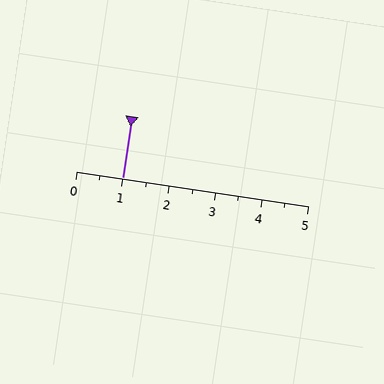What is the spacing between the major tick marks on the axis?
The major ticks are spaced 1 apart.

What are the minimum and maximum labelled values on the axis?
The axis runs from 0 to 5.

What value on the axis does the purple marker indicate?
The marker indicates approximately 1.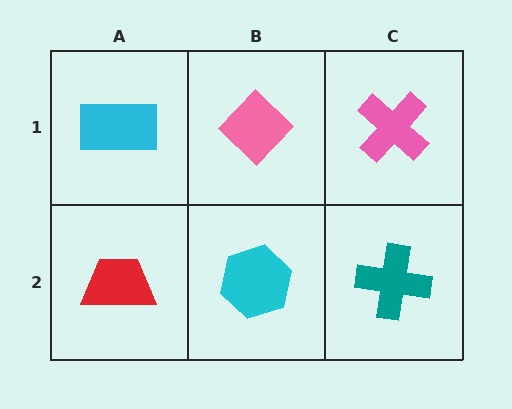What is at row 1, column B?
A pink diamond.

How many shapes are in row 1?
3 shapes.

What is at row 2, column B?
A cyan hexagon.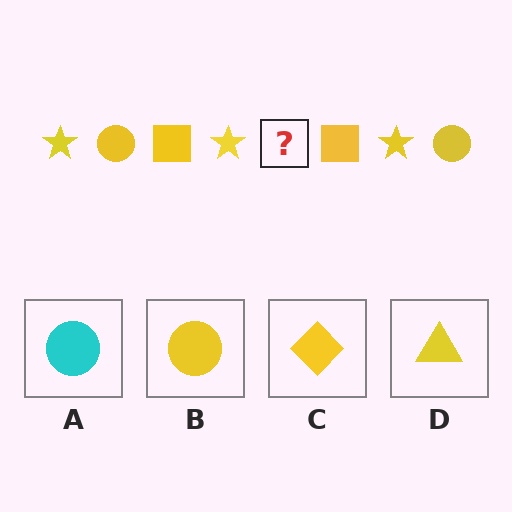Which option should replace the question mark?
Option B.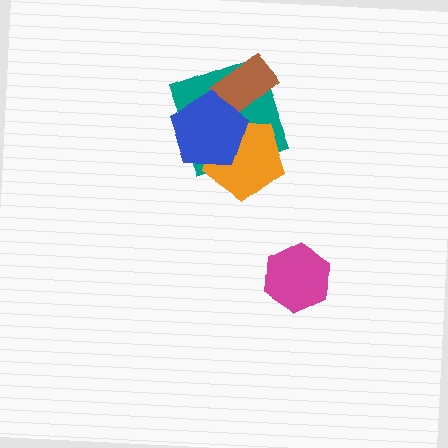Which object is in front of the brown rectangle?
The blue pentagon is in front of the brown rectangle.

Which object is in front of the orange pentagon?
The blue pentagon is in front of the orange pentagon.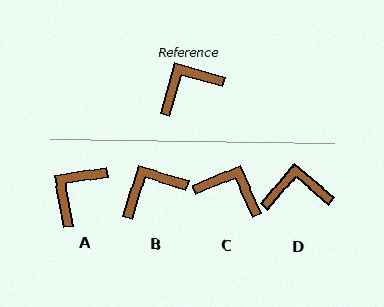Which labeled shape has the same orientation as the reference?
B.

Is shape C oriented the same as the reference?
No, it is off by about 50 degrees.